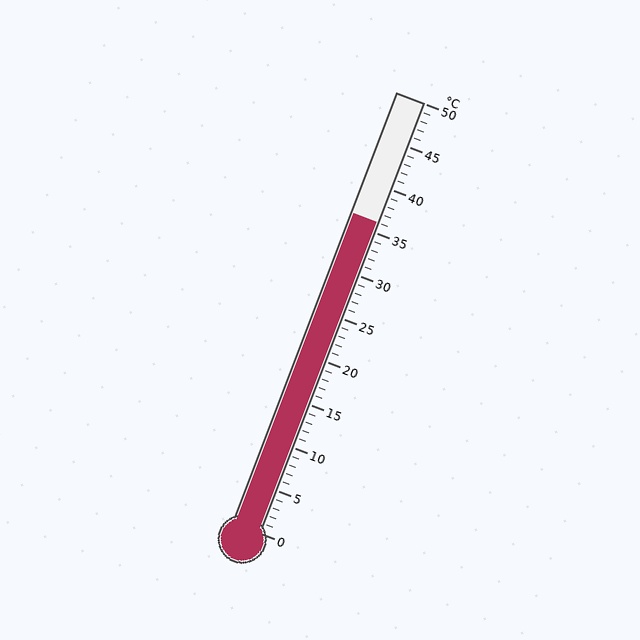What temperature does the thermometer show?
The thermometer shows approximately 36°C.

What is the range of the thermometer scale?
The thermometer scale ranges from 0°C to 50°C.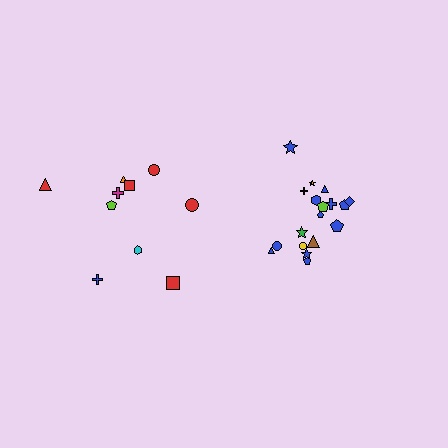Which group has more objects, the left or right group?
The right group.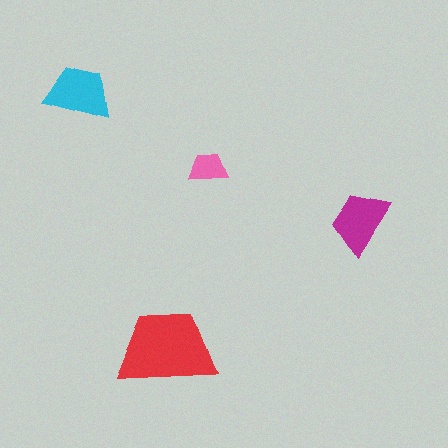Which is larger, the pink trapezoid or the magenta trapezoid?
The magenta one.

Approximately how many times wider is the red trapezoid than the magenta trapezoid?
About 1.5 times wider.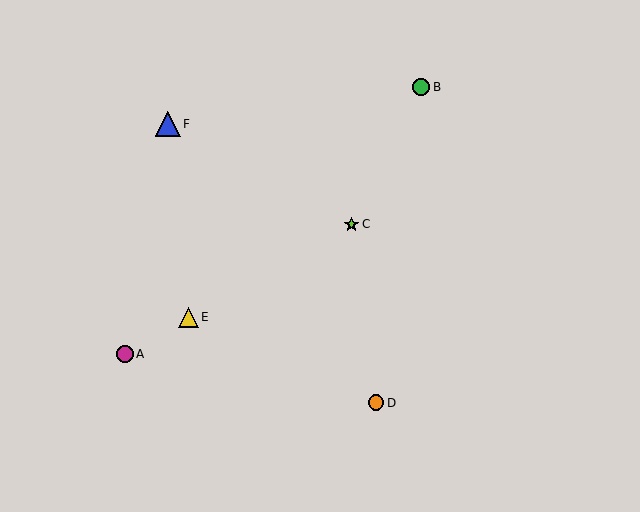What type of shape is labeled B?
Shape B is a green circle.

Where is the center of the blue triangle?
The center of the blue triangle is at (168, 124).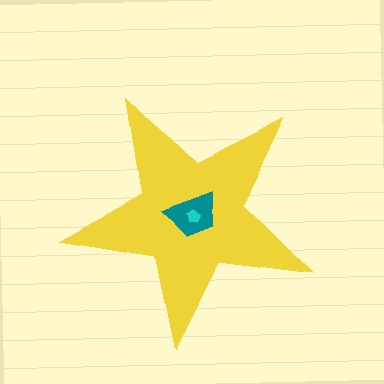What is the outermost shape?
The yellow star.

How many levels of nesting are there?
3.